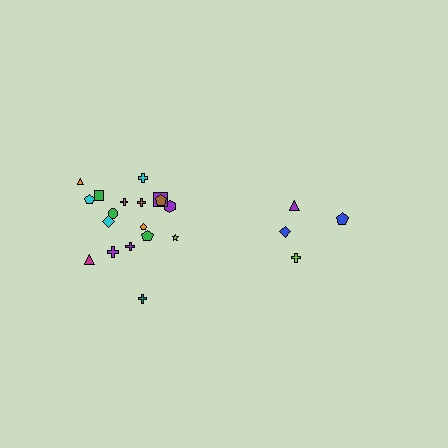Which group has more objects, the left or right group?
The left group.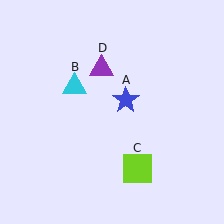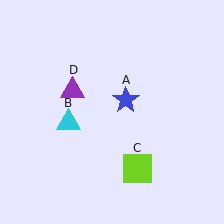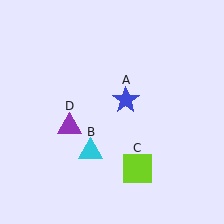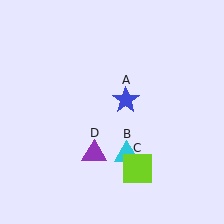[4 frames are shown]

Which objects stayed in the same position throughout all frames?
Blue star (object A) and lime square (object C) remained stationary.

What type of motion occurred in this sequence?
The cyan triangle (object B), purple triangle (object D) rotated counterclockwise around the center of the scene.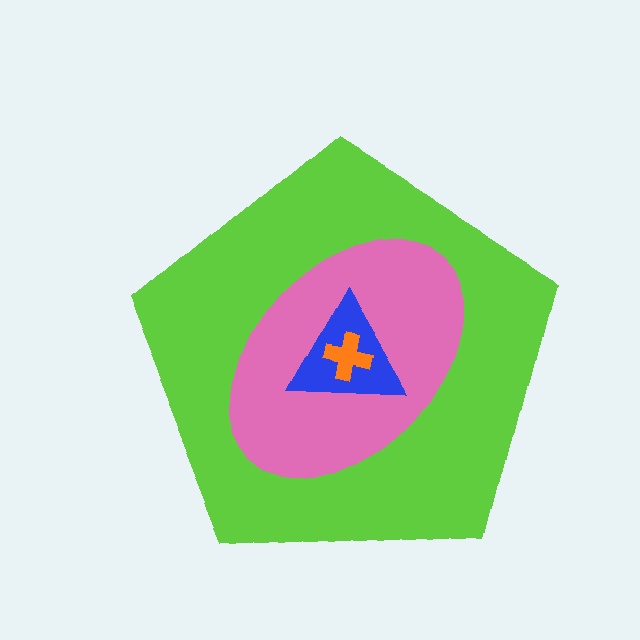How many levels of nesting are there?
4.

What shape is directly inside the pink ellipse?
The blue triangle.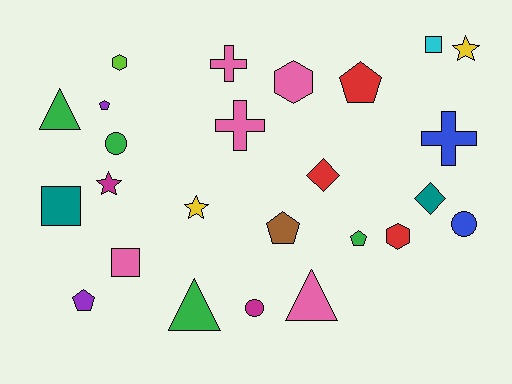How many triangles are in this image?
There are 3 triangles.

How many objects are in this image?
There are 25 objects.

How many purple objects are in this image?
There are 2 purple objects.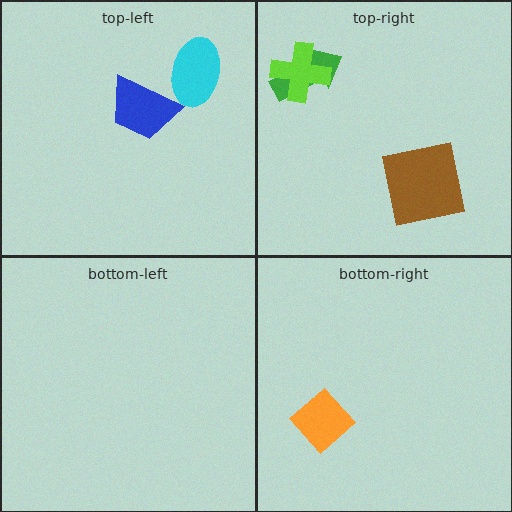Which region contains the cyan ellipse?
The top-left region.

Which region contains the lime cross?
The top-right region.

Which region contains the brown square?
The top-right region.